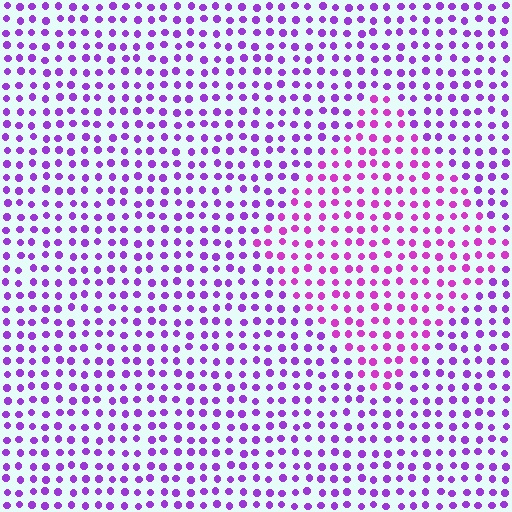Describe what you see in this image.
The image is filled with small purple elements in a uniform arrangement. A diamond-shaped region is visible where the elements are tinted to a slightly different hue, forming a subtle color boundary.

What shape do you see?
I see a diamond.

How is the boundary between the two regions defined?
The boundary is defined purely by a slight shift in hue (about 27 degrees). Spacing, size, and orientation are identical on both sides.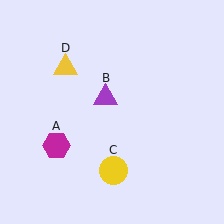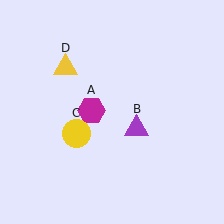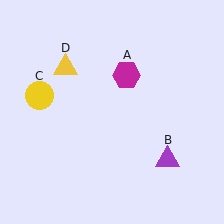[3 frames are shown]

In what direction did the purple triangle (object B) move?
The purple triangle (object B) moved down and to the right.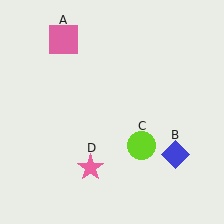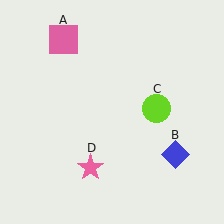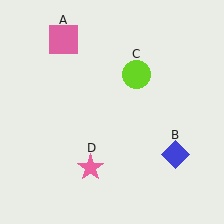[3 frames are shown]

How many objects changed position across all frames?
1 object changed position: lime circle (object C).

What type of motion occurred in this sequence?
The lime circle (object C) rotated counterclockwise around the center of the scene.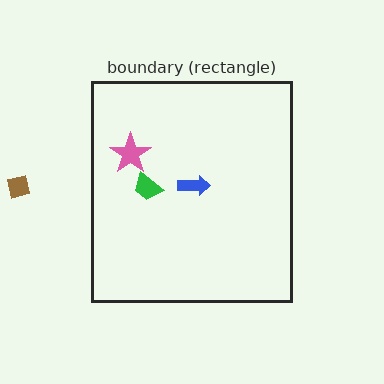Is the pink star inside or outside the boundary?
Inside.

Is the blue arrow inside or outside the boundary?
Inside.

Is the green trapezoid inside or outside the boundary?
Inside.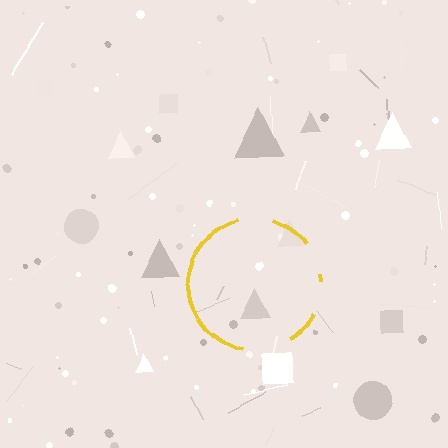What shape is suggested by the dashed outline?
The dashed outline suggests a circle.